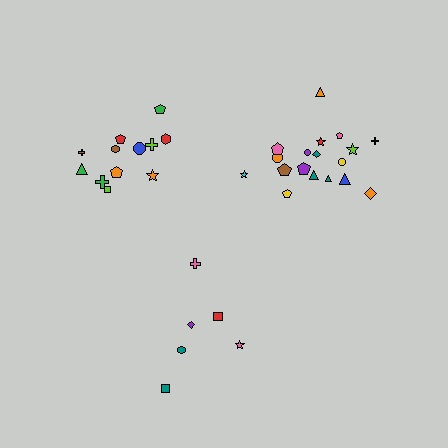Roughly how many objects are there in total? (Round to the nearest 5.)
Roughly 35 objects in total.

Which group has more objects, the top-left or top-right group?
The top-right group.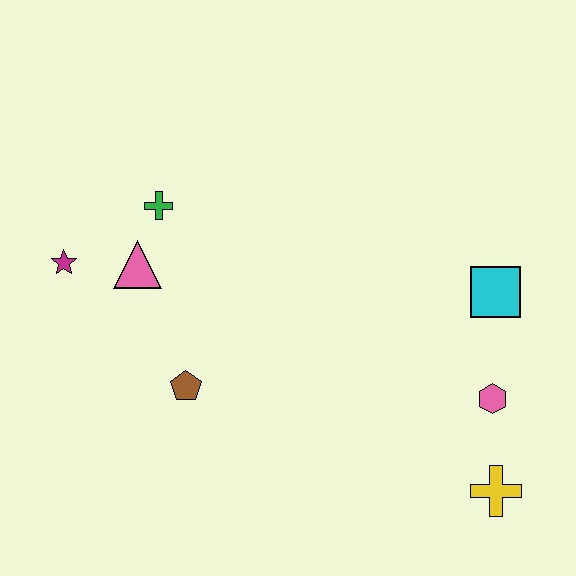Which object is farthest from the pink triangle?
The yellow cross is farthest from the pink triangle.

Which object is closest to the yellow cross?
The pink hexagon is closest to the yellow cross.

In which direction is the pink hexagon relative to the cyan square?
The pink hexagon is below the cyan square.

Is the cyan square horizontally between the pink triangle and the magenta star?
No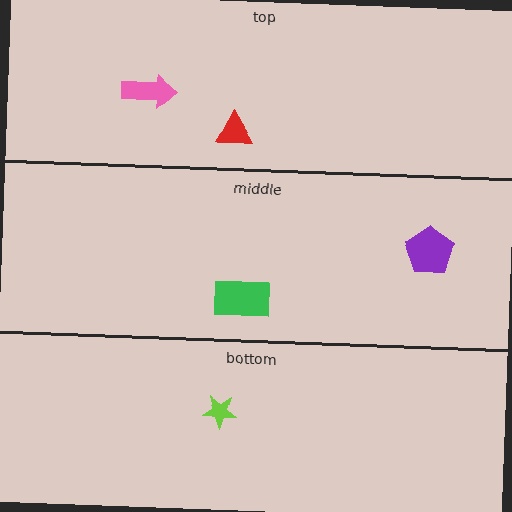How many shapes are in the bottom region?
1.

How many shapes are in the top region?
2.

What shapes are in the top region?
The pink arrow, the red triangle.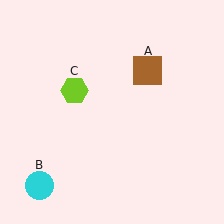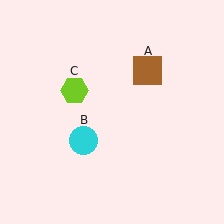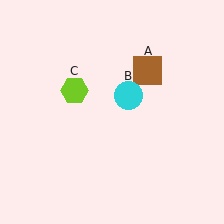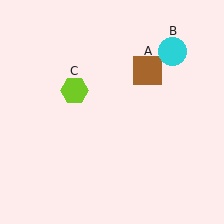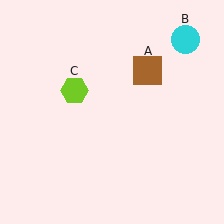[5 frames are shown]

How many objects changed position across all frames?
1 object changed position: cyan circle (object B).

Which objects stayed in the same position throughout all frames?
Brown square (object A) and lime hexagon (object C) remained stationary.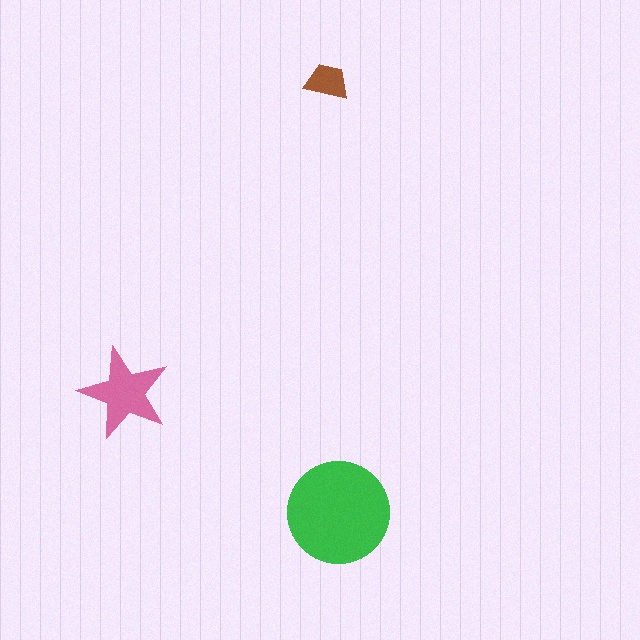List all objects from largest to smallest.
The green circle, the pink star, the brown trapezoid.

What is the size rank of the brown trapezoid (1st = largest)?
3rd.